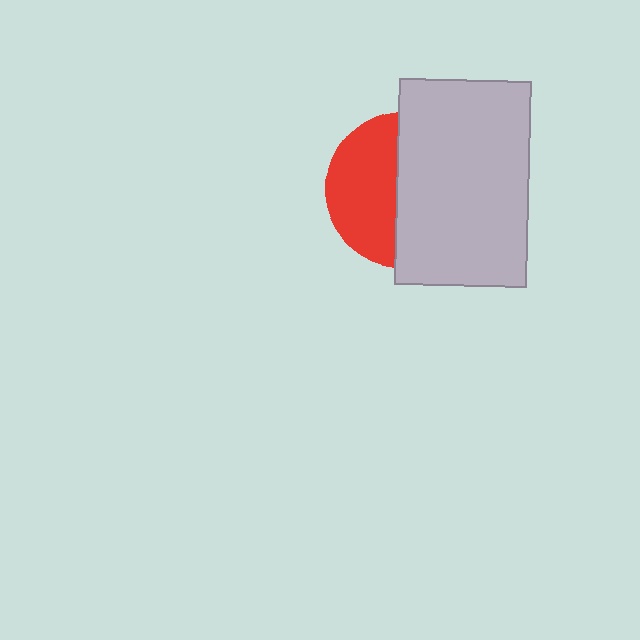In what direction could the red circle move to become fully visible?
The red circle could move left. That would shift it out from behind the light gray rectangle entirely.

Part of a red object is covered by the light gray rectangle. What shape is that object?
It is a circle.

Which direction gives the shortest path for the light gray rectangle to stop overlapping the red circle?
Moving right gives the shortest separation.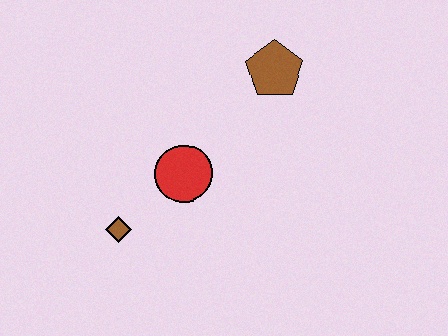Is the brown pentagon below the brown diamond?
No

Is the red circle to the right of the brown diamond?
Yes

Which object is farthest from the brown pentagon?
The brown diamond is farthest from the brown pentagon.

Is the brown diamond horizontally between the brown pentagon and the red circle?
No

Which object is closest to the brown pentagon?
The red circle is closest to the brown pentagon.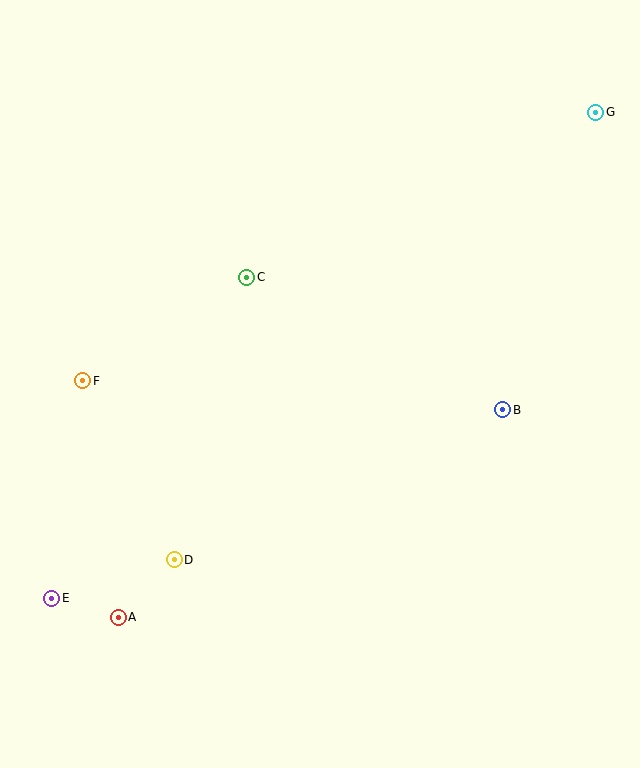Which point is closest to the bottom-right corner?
Point B is closest to the bottom-right corner.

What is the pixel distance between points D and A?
The distance between D and A is 80 pixels.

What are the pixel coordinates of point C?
Point C is at (247, 277).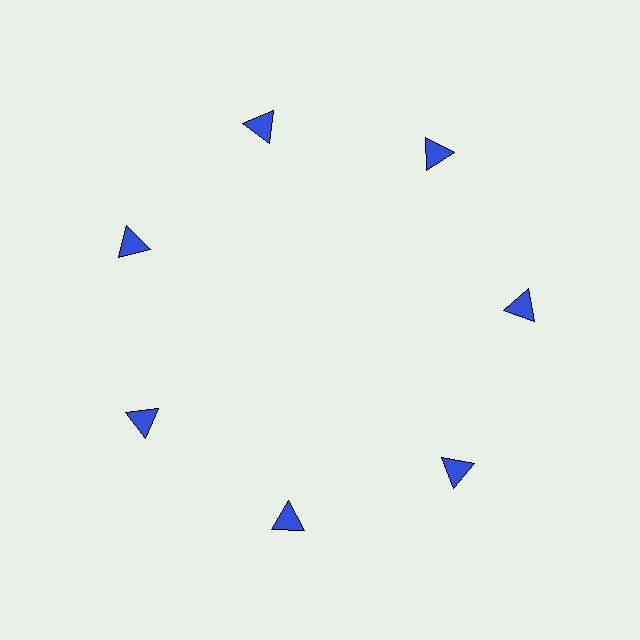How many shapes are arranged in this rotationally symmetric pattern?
There are 7 shapes, arranged in 7 groups of 1.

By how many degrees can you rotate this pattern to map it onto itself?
The pattern maps onto itself every 51 degrees of rotation.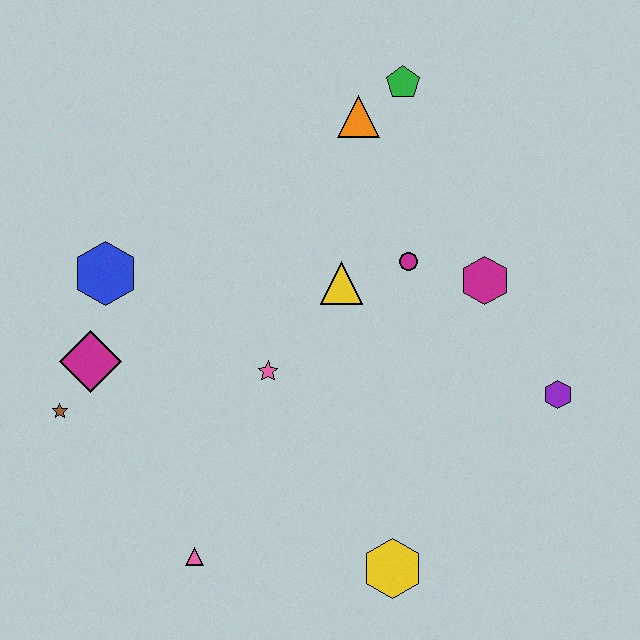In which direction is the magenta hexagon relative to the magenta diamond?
The magenta hexagon is to the right of the magenta diamond.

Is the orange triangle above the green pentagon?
No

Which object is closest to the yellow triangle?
The magenta circle is closest to the yellow triangle.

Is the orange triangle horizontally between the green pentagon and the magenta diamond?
Yes